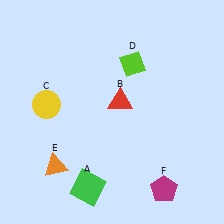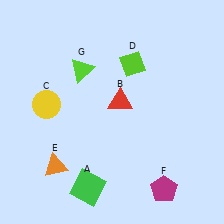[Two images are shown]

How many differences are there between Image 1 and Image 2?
There is 1 difference between the two images.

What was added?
A lime triangle (G) was added in Image 2.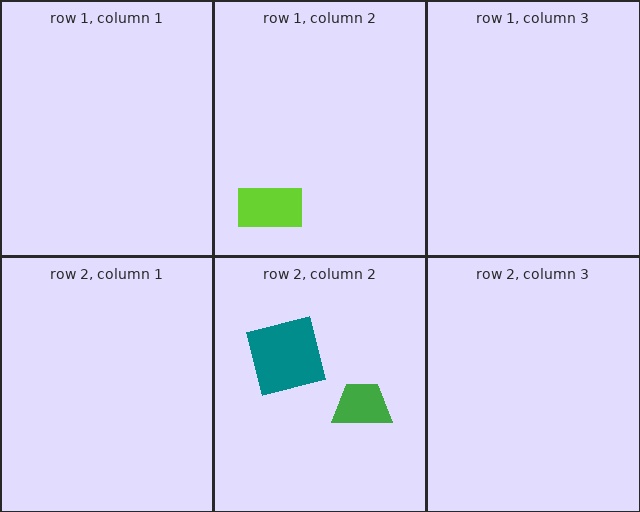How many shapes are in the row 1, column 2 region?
1.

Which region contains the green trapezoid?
The row 2, column 2 region.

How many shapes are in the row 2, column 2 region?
2.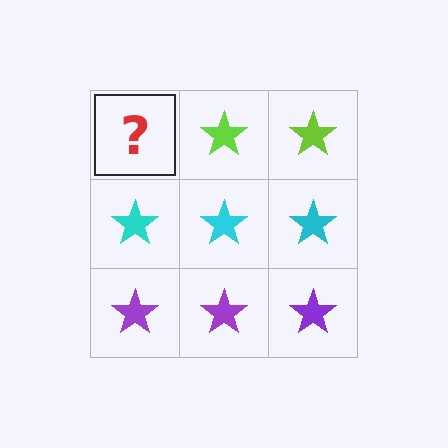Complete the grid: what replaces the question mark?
The question mark should be replaced with a lime star.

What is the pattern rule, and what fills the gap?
The rule is that each row has a consistent color. The gap should be filled with a lime star.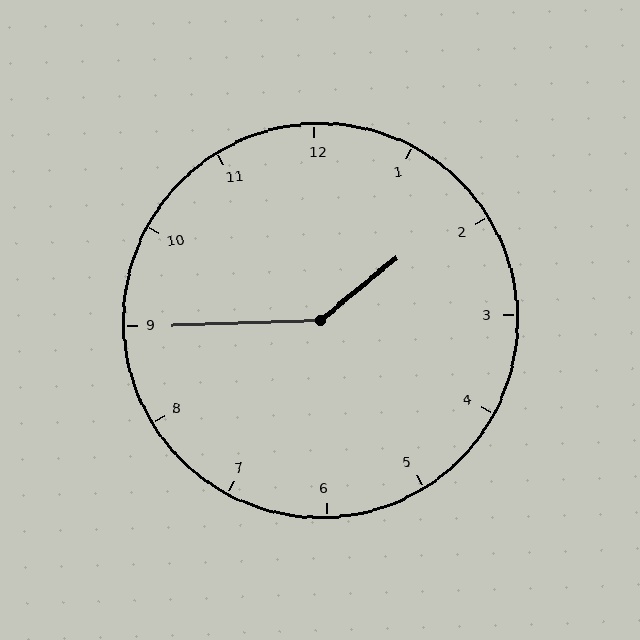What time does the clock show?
1:45.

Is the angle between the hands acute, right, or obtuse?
It is obtuse.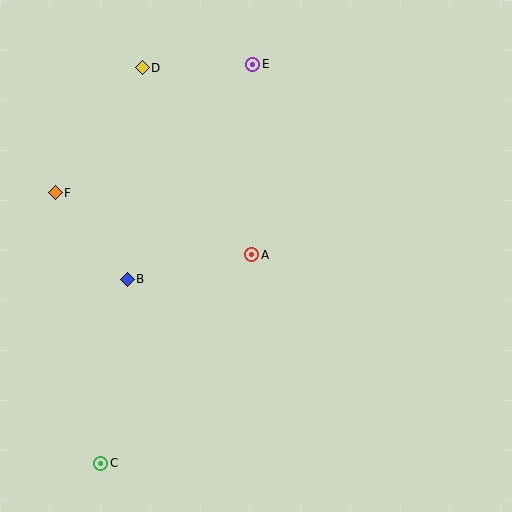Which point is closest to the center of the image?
Point A at (252, 255) is closest to the center.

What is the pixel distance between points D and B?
The distance between D and B is 212 pixels.